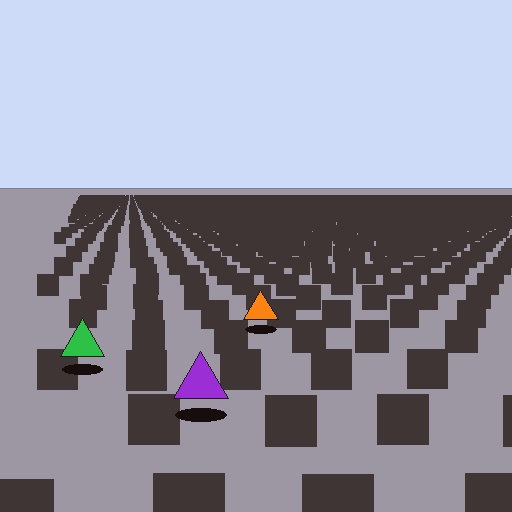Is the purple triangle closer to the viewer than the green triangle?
Yes. The purple triangle is closer — you can tell from the texture gradient: the ground texture is coarser near it.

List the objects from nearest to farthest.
From nearest to farthest: the purple triangle, the green triangle, the orange triangle.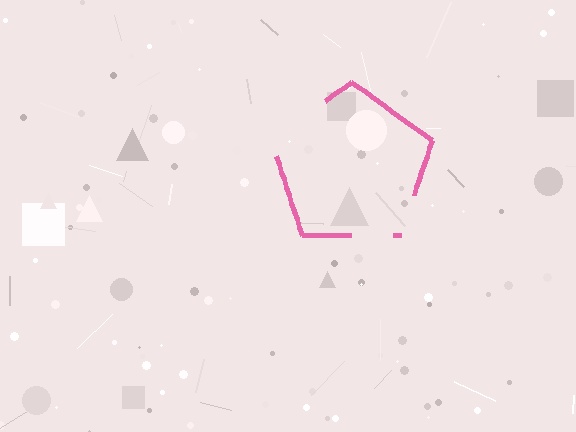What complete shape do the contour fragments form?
The contour fragments form a pentagon.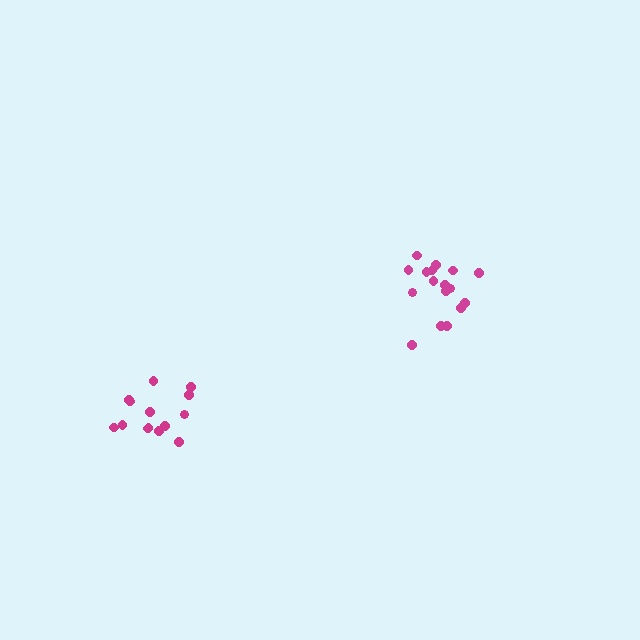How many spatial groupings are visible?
There are 2 spatial groupings.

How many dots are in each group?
Group 1: 17 dots, Group 2: 14 dots (31 total).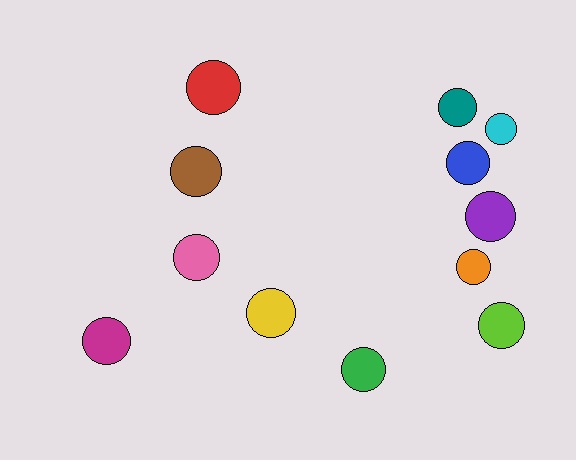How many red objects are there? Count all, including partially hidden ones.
There is 1 red object.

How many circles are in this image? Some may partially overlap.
There are 12 circles.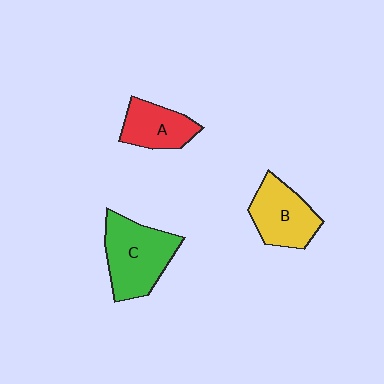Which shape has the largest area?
Shape C (green).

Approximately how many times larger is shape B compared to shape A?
Approximately 1.2 times.